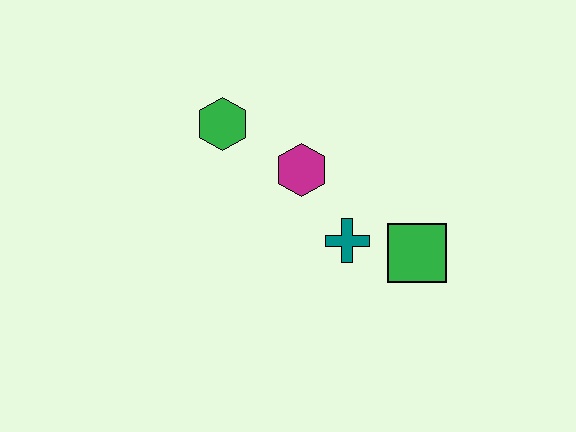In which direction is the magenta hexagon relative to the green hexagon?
The magenta hexagon is to the right of the green hexagon.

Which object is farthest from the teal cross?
The green hexagon is farthest from the teal cross.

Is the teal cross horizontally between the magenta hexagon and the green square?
Yes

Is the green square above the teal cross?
No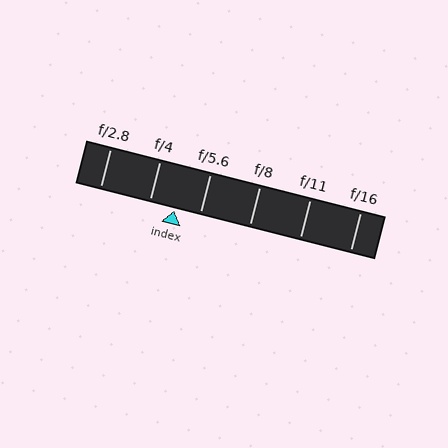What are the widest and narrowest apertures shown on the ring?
The widest aperture shown is f/2.8 and the narrowest is f/16.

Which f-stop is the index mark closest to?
The index mark is closest to f/5.6.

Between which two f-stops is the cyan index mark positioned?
The index mark is between f/4 and f/5.6.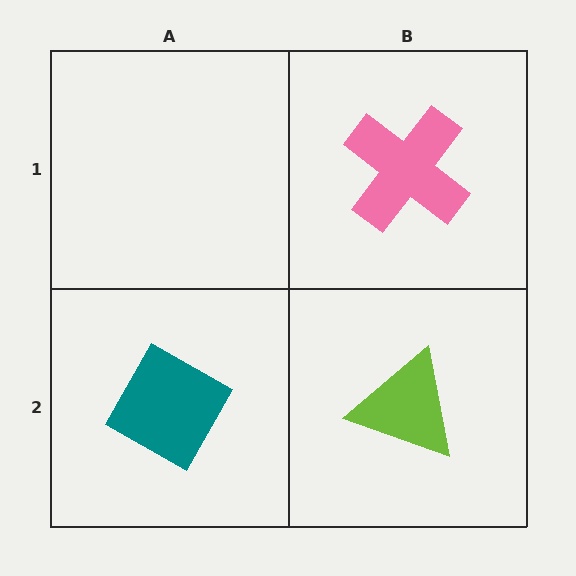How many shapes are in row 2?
2 shapes.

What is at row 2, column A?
A teal diamond.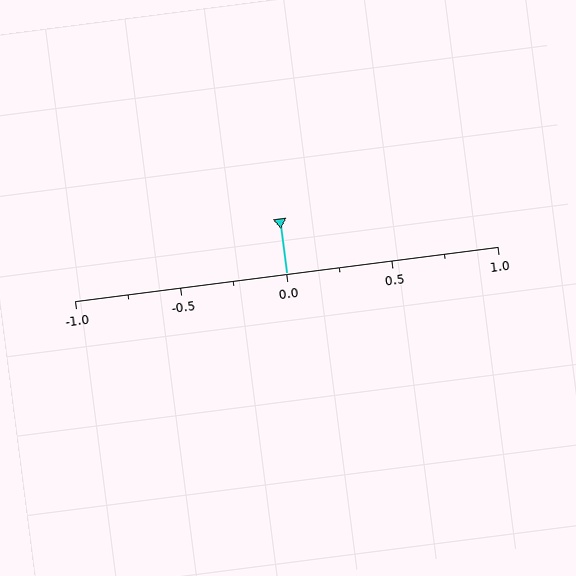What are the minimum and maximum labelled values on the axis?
The axis runs from -1.0 to 1.0.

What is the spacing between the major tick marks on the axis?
The major ticks are spaced 0.5 apart.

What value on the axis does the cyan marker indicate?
The marker indicates approximately 0.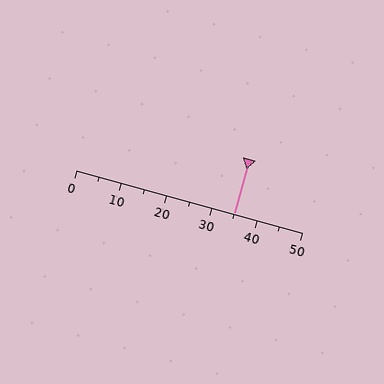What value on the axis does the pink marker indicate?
The marker indicates approximately 35.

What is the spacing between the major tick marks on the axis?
The major ticks are spaced 10 apart.